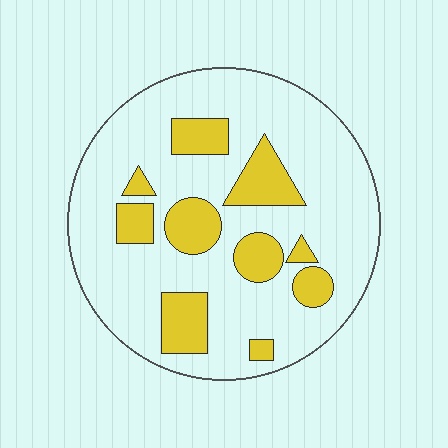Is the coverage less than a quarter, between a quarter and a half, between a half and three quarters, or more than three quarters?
Less than a quarter.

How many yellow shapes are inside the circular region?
10.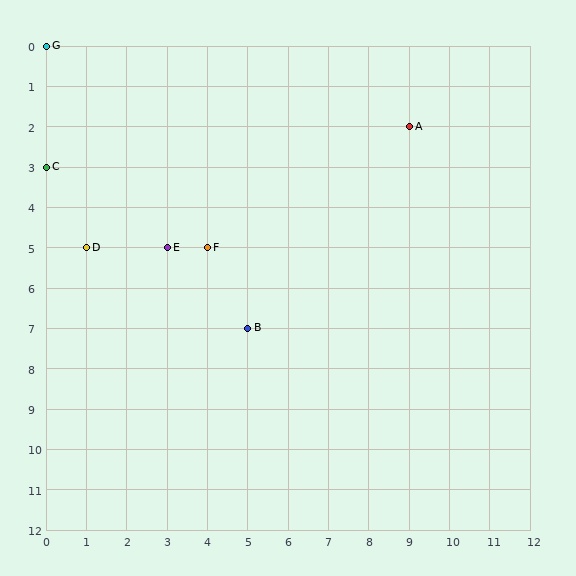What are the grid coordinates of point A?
Point A is at grid coordinates (9, 2).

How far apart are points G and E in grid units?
Points G and E are 3 columns and 5 rows apart (about 5.8 grid units diagonally).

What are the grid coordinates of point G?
Point G is at grid coordinates (0, 0).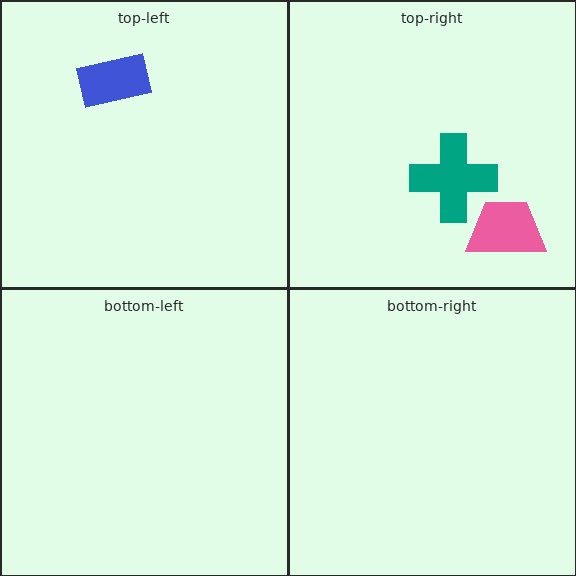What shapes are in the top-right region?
The pink trapezoid, the teal cross.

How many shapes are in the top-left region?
1.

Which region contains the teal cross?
The top-right region.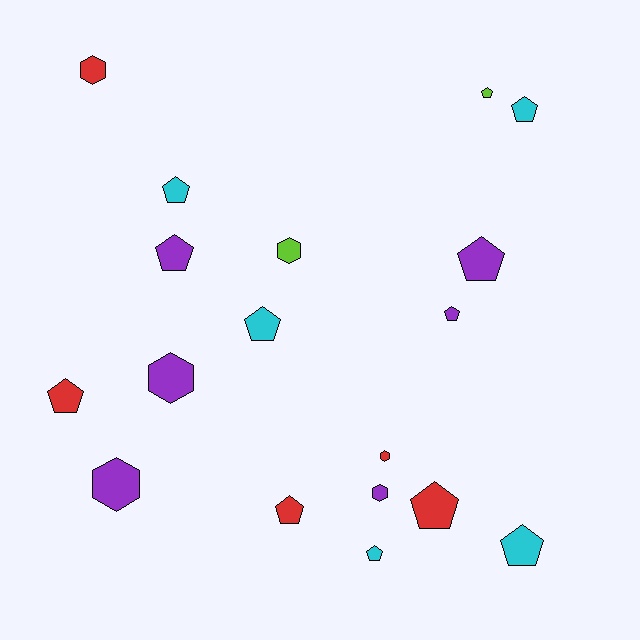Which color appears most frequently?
Purple, with 6 objects.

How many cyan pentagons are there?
There are 5 cyan pentagons.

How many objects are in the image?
There are 18 objects.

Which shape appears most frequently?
Pentagon, with 12 objects.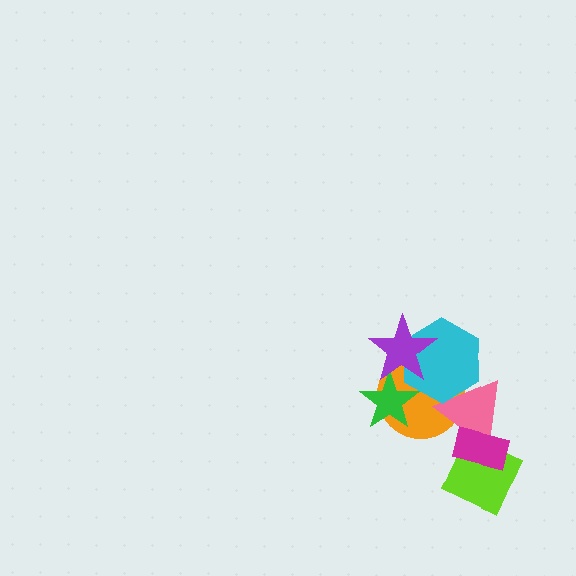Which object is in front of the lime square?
The magenta rectangle is in front of the lime square.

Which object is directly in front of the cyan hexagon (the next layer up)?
The green star is directly in front of the cyan hexagon.